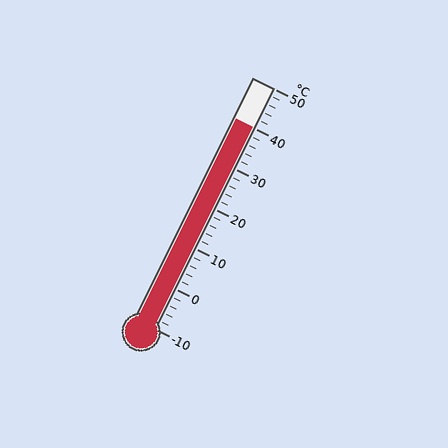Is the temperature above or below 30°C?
The temperature is above 30°C.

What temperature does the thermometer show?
The thermometer shows approximately 40°C.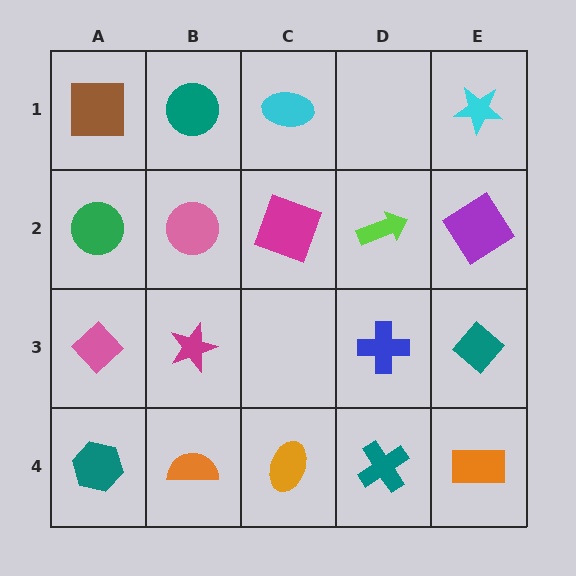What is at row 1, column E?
A cyan star.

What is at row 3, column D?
A blue cross.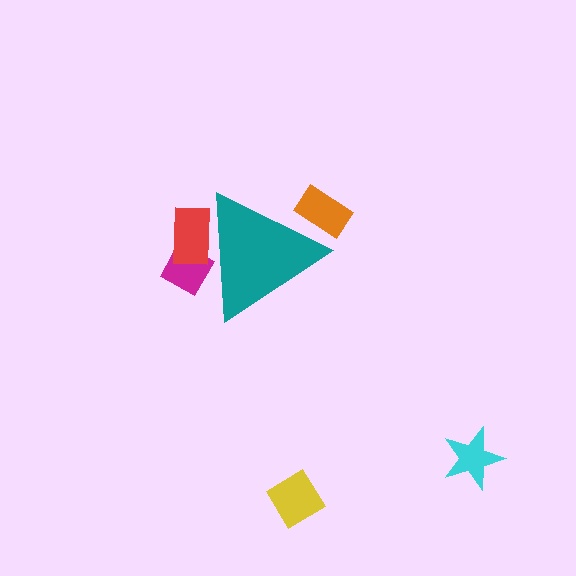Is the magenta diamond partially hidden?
Yes, the magenta diamond is partially hidden behind the teal triangle.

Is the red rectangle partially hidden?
Yes, the red rectangle is partially hidden behind the teal triangle.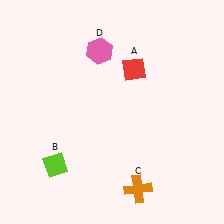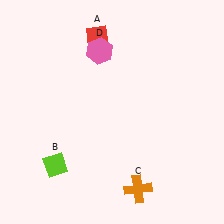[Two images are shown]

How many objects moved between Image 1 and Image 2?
1 object moved between the two images.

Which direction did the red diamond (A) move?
The red diamond (A) moved left.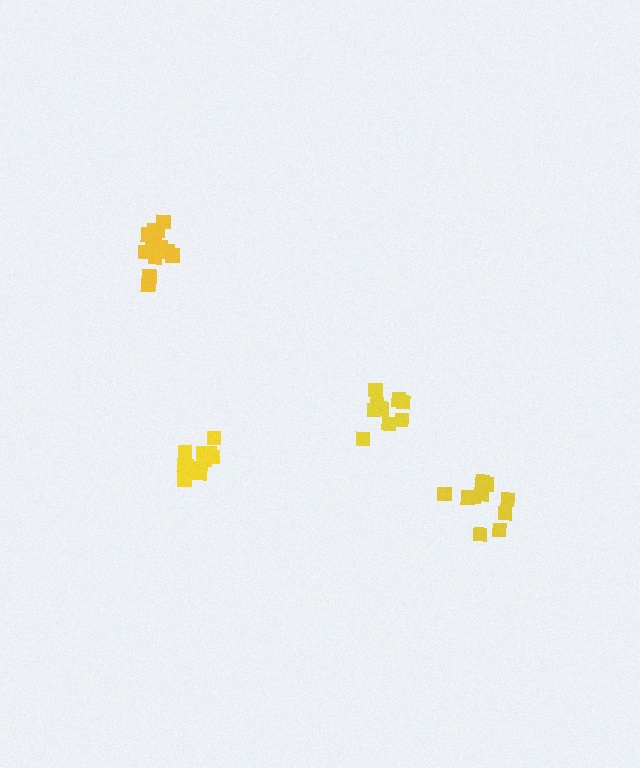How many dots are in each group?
Group 1: 11 dots, Group 2: 10 dots, Group 3: 14 dots, Group 4: 10 dots (45 total).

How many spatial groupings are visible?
There are 4 spatial groupings.